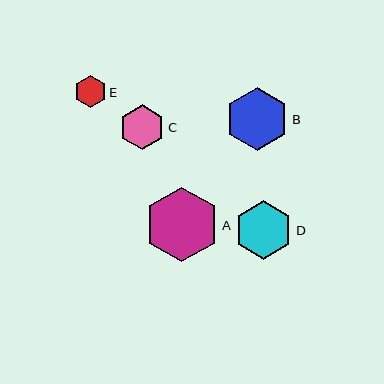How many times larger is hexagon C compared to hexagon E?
Hexagon C is approximately 1.4 times the size of hexagon E.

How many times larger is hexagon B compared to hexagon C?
Hexagon B is approximately 1.4 times the size of hexagon C.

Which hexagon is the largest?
Hexagon A is the largest with a size of approximately 75 pixels.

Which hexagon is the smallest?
Hexagon E is the smallest with a size of approximately 32 pixels.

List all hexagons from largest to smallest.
From largest to smallest: A, B, D, C, E.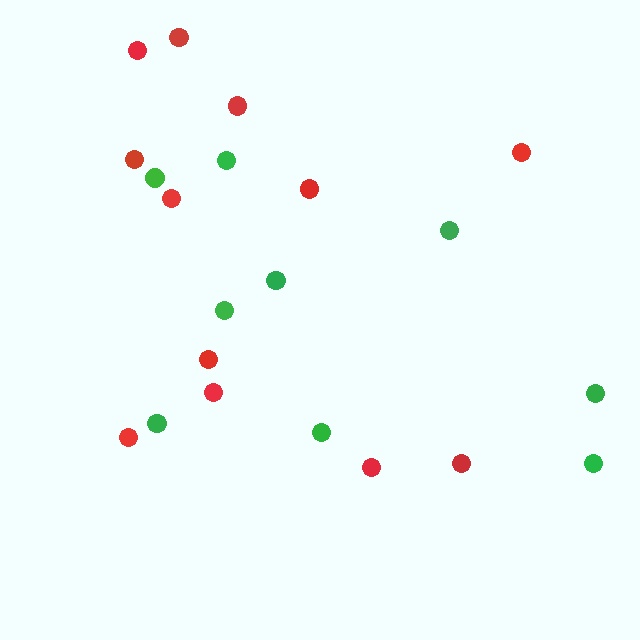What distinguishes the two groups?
There are 2 groups: one group of red circles (12) and one group of green circles (9).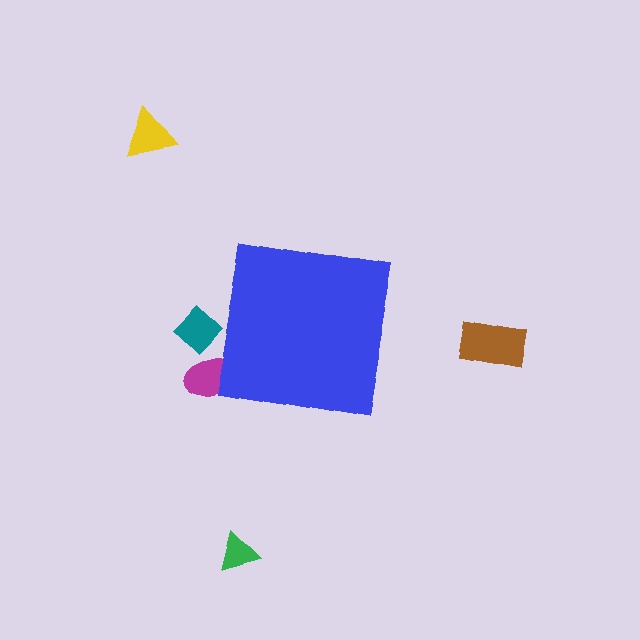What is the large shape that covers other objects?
A blue square.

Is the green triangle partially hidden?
No, the green triangle is fully visible.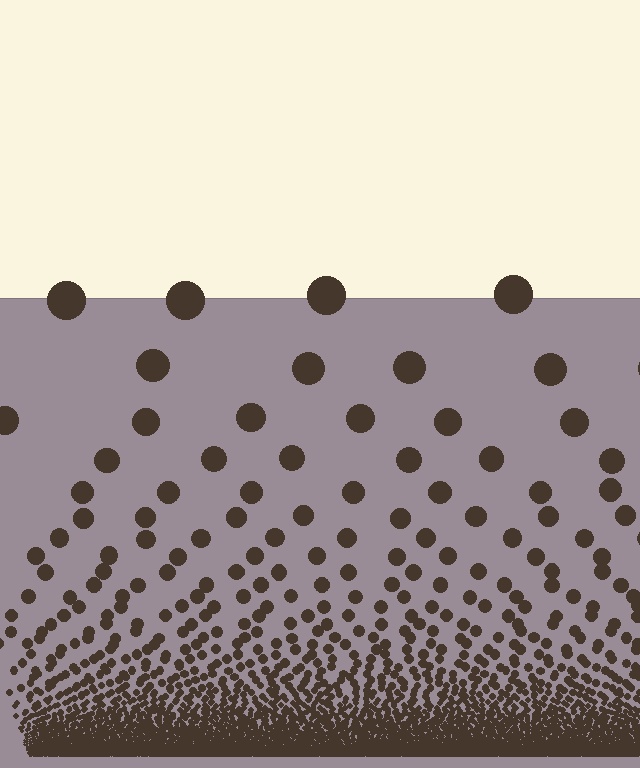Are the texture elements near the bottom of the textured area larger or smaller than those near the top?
Smaller. The gradient is inverted — elements near the bottom are smaller and denser.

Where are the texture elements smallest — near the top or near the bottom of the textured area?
Near the bottom.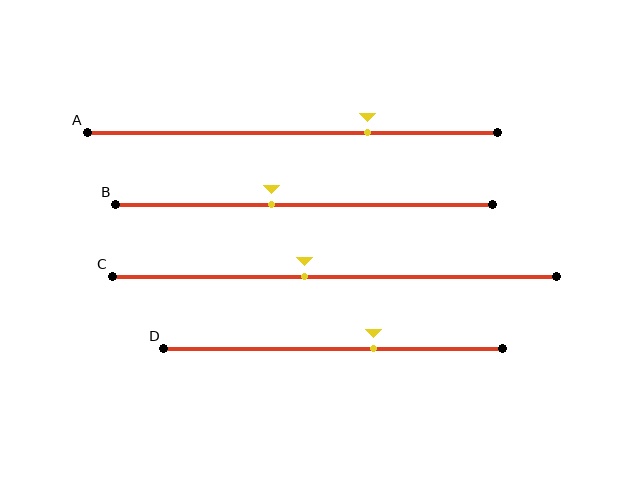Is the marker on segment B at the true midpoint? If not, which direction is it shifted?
No, the marker on segment B is shifted to the left by about 9% of the segment length.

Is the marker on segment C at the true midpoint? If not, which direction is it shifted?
No, the marker on segment C is shifted to the left by about 7% of the segment length.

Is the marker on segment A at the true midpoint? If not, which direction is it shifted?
No, the marker on segment A is shifted to the right by about 18% of the segment length.